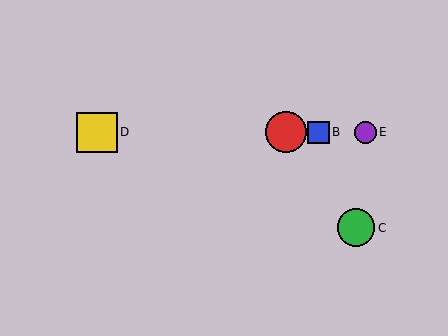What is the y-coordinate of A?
Object A is at y≈132.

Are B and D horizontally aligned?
Yes, both are at y≈132.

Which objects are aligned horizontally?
Objects A, B, D, E are aligned horizontally.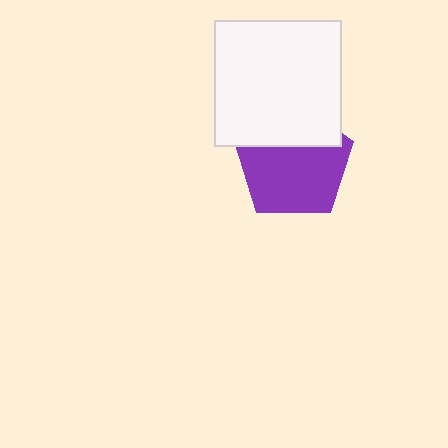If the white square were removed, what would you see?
You would see the complete purple pentagon.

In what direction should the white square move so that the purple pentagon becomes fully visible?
The white square should move up. That is the shortest direction to clear the overlap and leave the purple pentagon fully visible.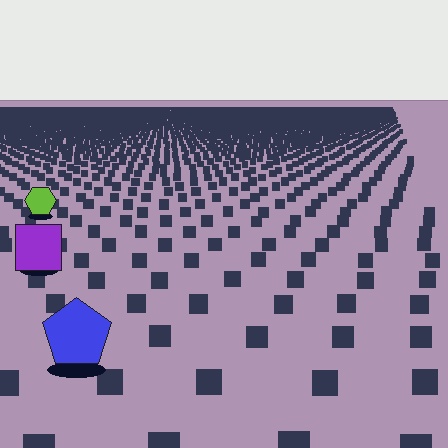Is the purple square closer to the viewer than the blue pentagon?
No. The blue pentagon is closer — you can tell from the texture gradient: the ground texture is coarser near it.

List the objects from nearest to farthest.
From nearest to farthest: the blue pentagon, the purple square, the lime hexagon.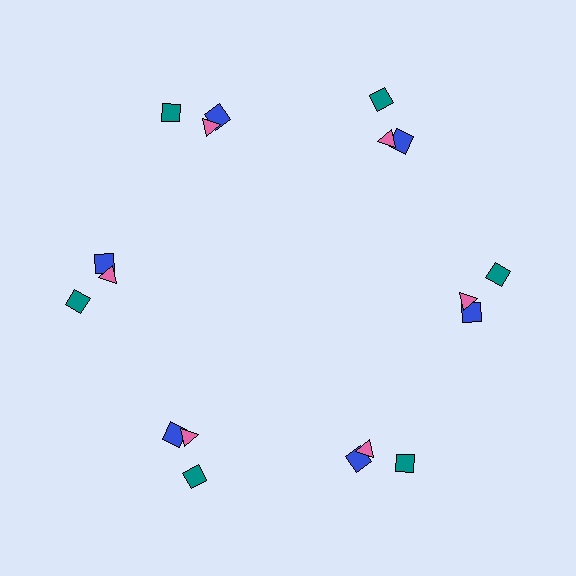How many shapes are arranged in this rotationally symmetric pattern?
There are 18 shapes, arranged in 6 groups of 3.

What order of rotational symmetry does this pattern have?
This pattern has 6-fold rotational symmetry.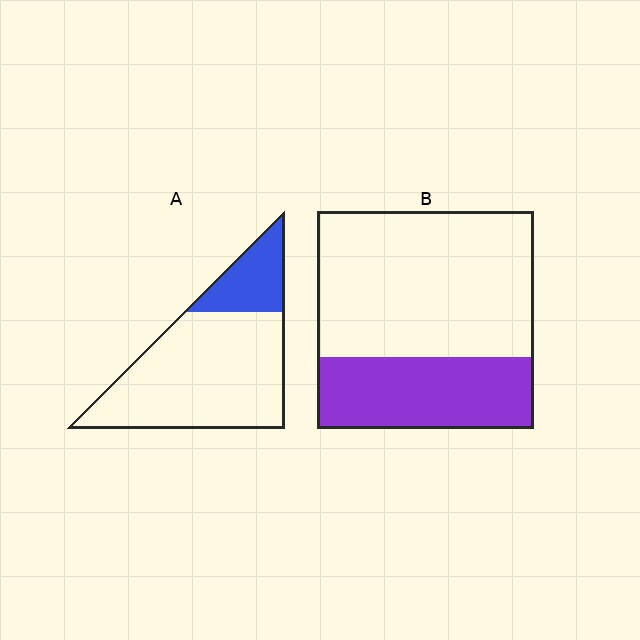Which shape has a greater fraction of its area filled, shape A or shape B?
Shape B.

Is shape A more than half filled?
No.